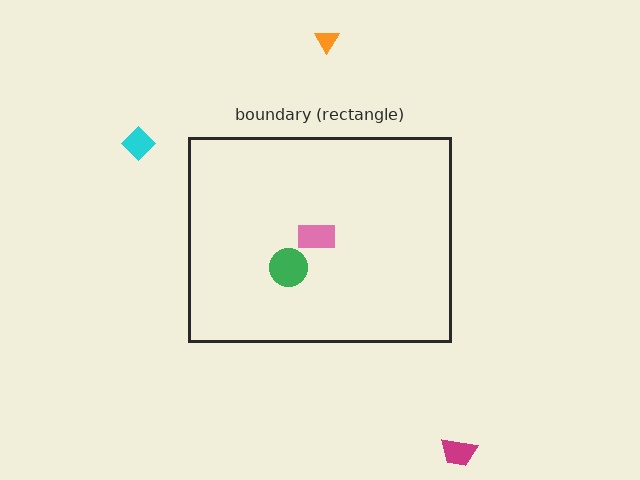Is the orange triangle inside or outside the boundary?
Outside.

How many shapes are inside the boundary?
2 inside, 3 outside.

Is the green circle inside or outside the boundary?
Inside.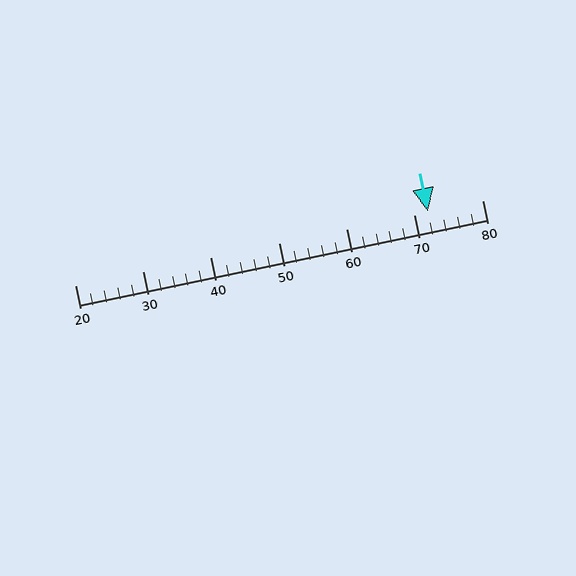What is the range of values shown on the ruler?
The ruler shows values from 20 to 80.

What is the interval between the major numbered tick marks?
The major tick marks are spaced 10 units apart.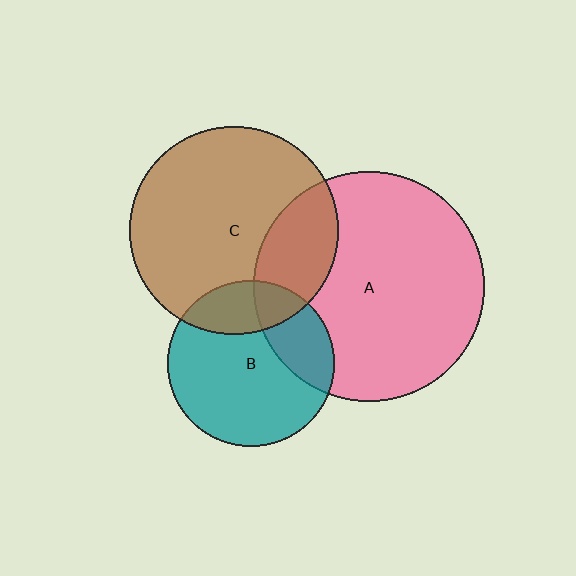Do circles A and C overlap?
Yes.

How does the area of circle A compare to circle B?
Approximately 1.9 times.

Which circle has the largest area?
Circle A (pink).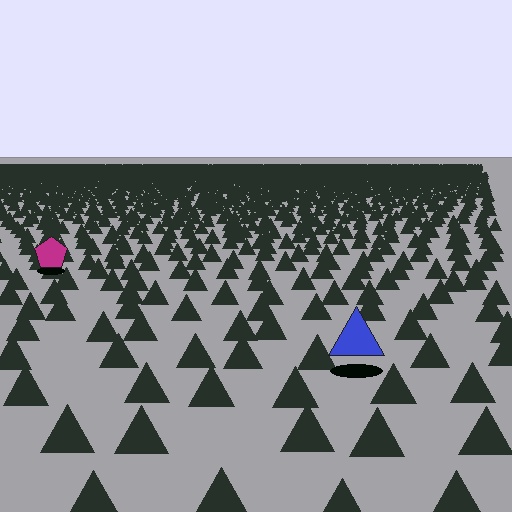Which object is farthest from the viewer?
The magenta pentagon is farthest from the viewer. It appears smaller and the ground texture around it is denser.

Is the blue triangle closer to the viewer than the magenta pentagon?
Yes. The blue triangle is closer — you can tell from the texture gradient: the ground texture is coarser near it.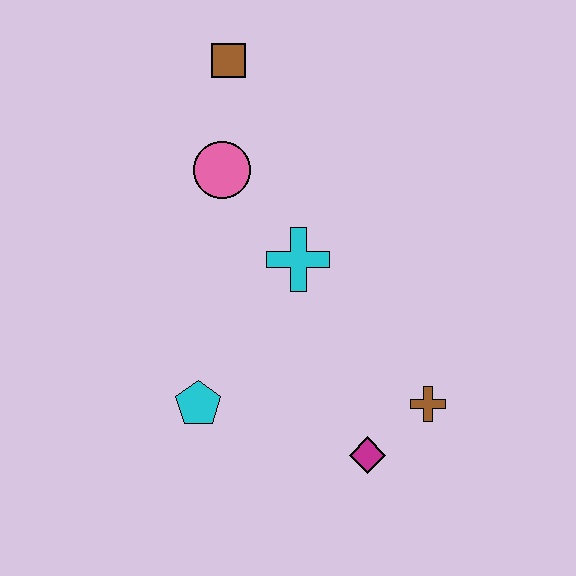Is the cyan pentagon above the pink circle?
No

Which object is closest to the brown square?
The pink circle is closest to the brown square.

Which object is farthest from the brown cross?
The brown square is farthest from the brown cross.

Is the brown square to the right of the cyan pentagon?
Yes